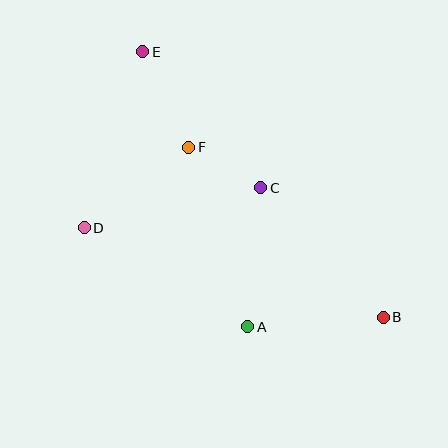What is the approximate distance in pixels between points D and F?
The distance between D and F is approximately 132 pixels.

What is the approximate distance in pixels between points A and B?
The distance between A and B is approximately 136 pixels.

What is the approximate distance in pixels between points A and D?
The distance between A and D is approximately 191 pixels.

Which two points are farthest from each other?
Points B and E are farthest from each other.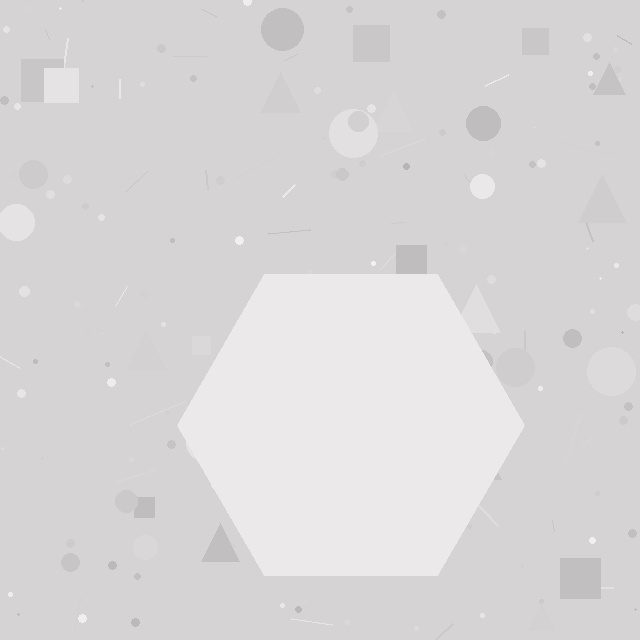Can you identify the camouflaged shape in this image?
The camouflaged shape is a hexagon.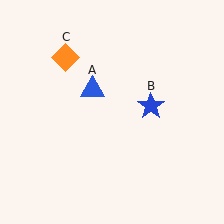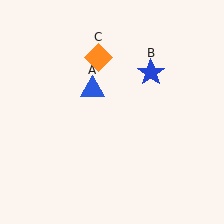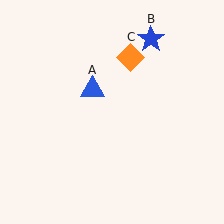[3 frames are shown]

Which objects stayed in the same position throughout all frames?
Blue triangle (object A) remained stationary.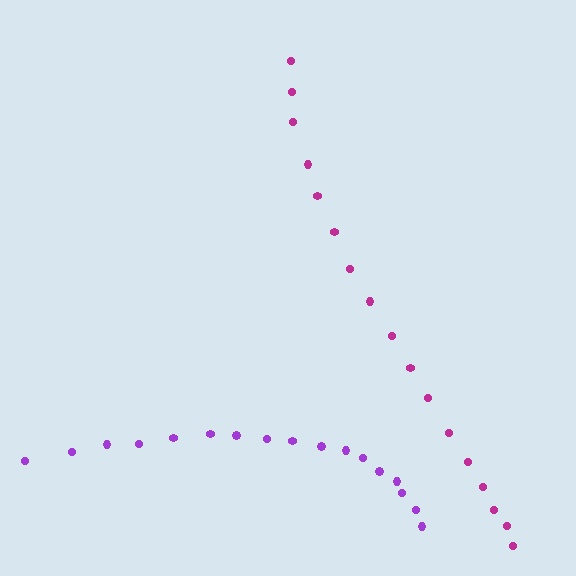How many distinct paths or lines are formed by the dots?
There are 2 distinct paths.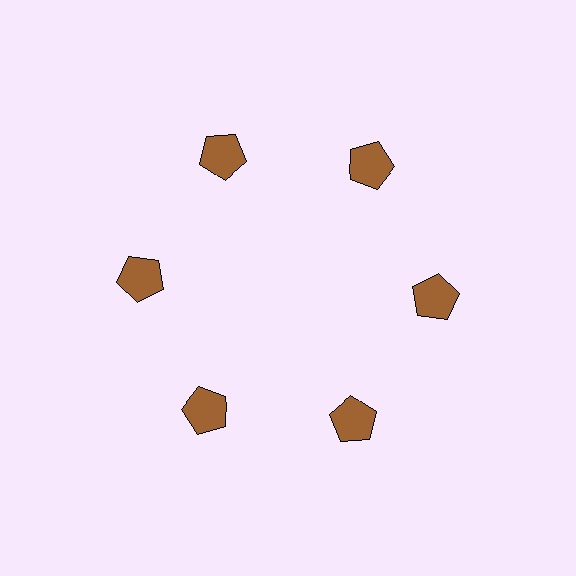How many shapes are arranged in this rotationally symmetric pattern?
There are 6 shapes, arranged in 6 groups of 1.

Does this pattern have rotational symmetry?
Yes, this pattern has 6-fold rotational symmetry. It looks the same after rotating 60 degrees around the center.